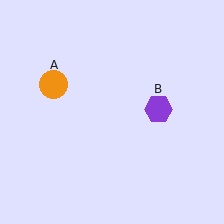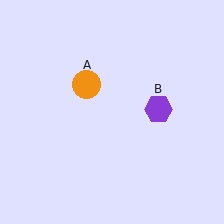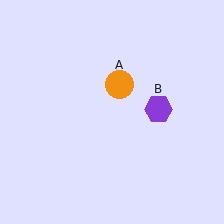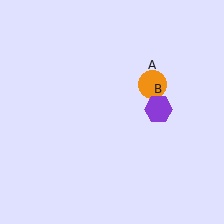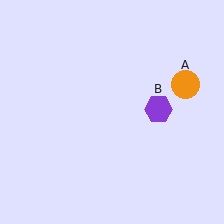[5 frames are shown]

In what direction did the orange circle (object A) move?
The orange circle (object A) moved right.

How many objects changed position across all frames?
1 object changed position: orange circle (object A).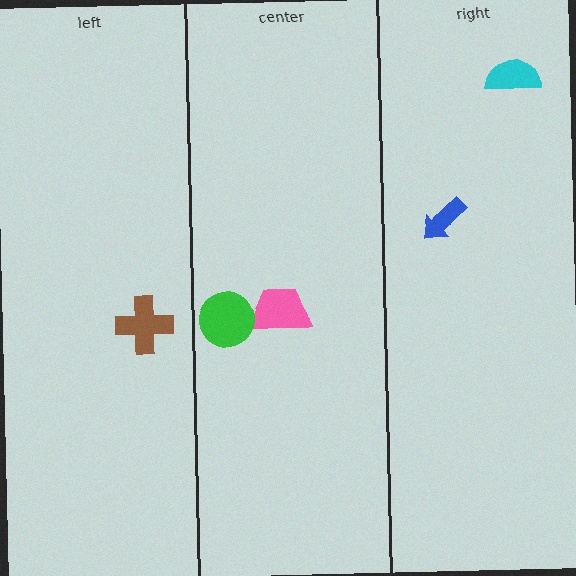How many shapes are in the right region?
2.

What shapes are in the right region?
The cyan semicircle, the blue arrow.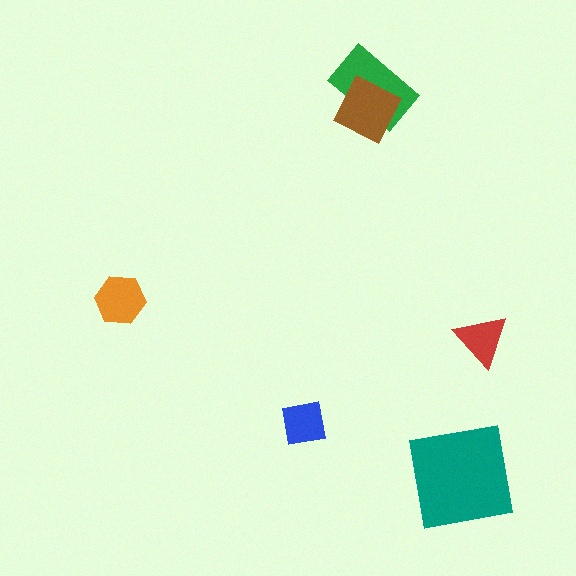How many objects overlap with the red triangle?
0 objects overlap with the red triangle.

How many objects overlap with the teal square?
0 objects overlap with the teal square.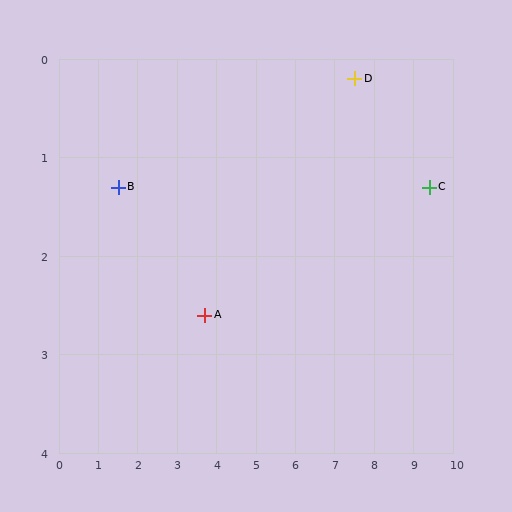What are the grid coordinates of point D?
Point D is at approximately (7.5, 0.2).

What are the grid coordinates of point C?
Point C is at approximately (9.4, 1.3).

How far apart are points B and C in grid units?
Points B and C are about 7.9 grid units apart.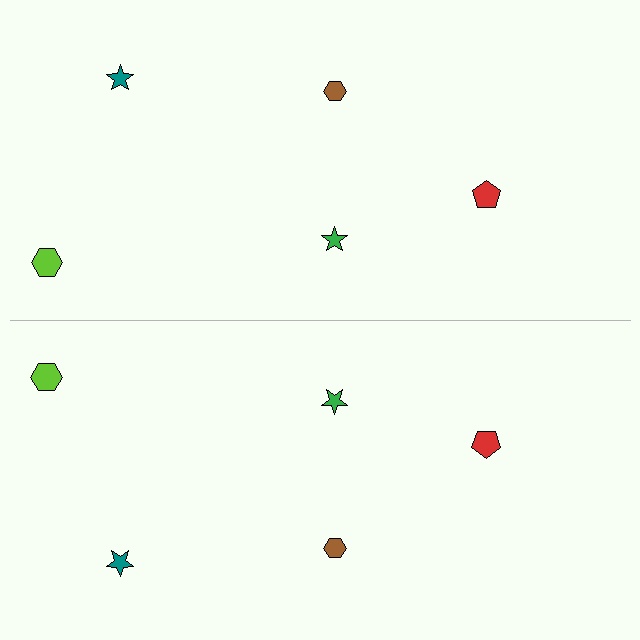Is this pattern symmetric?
Yes, this pattern has bilateral (reflection) symmetry.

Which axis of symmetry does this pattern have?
The pattern has a horizontal axis of symmetry running through the center of the image.